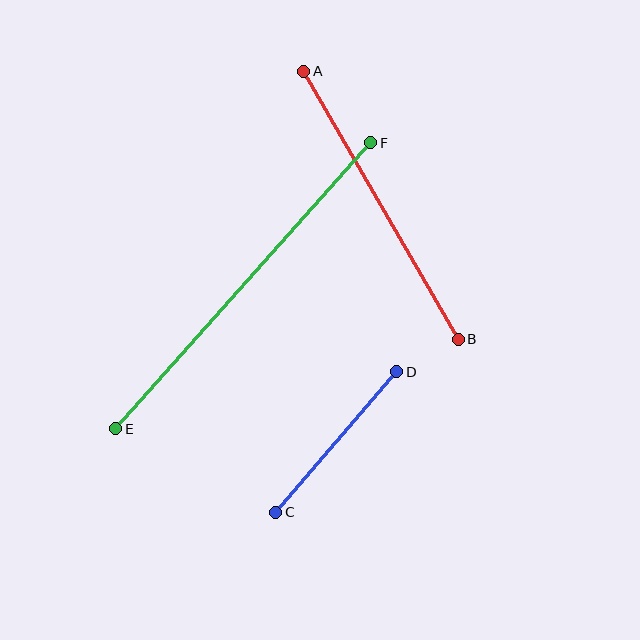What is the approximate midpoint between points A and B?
The midpoint is at approximately (381, 205) pixels.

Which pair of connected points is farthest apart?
Points E and F are farthest apart.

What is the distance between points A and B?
The distance is approximately 309 pixels.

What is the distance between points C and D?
The distance is approximately 185 pixels.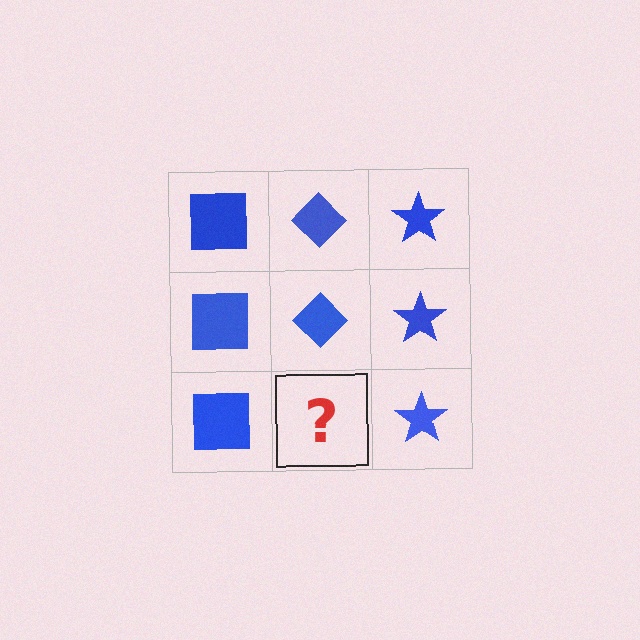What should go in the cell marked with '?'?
The missing cell should contain a blue diamond.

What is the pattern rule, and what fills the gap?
The rule is that each column has a consistent shape. The gap should be filled with a blue diamond.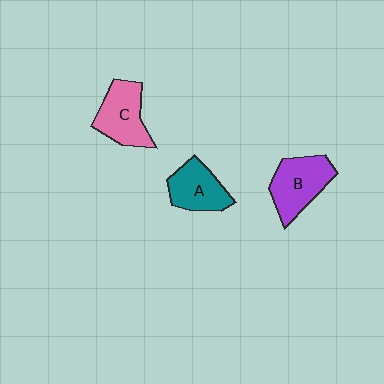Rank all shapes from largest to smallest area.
From largest to smallest: B (purple), C (pink), A (teal).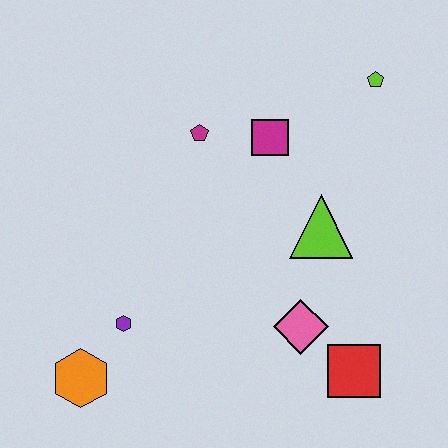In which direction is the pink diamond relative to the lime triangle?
The pink diamond is below the lime triangle.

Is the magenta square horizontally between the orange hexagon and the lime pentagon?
Yes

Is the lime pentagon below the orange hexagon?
No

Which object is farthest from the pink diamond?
The lime pentagon is farthest from the pink diamond.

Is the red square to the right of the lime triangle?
Yes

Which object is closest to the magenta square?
The magenta pentagon is closest to the magenta square.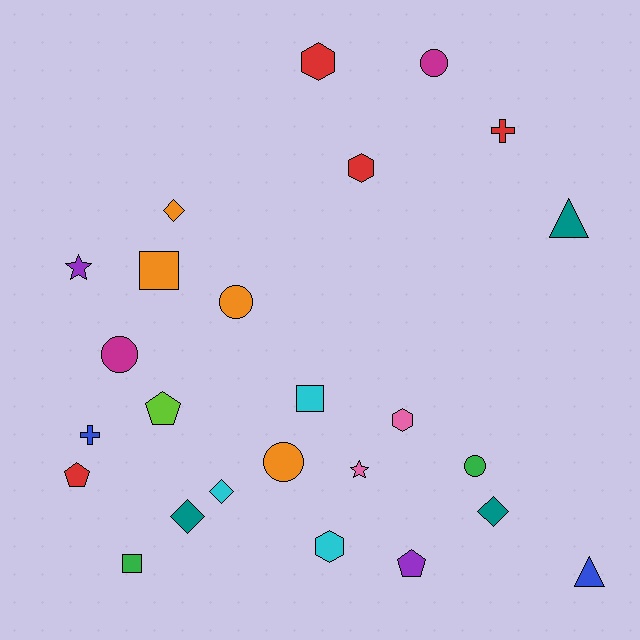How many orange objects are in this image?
There are 4 orange objects.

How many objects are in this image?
There are 25 objects.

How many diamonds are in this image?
There are 4 diamonds.